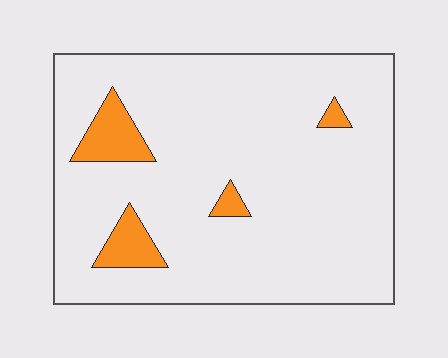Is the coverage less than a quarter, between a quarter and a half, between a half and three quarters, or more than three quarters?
Less than a quarter.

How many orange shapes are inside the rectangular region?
4.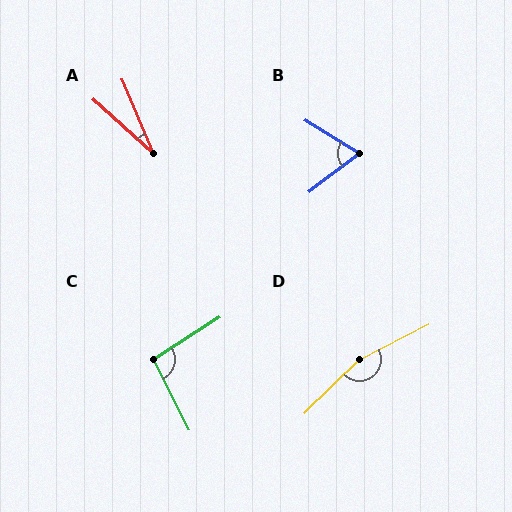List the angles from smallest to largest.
A (25°), B (69°), C (96°), D (163°).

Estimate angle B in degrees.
Approximately 69 degrees.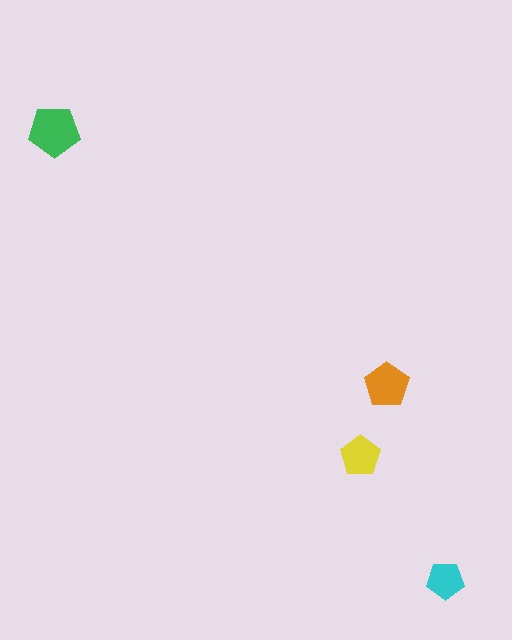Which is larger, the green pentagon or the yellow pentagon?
The green one.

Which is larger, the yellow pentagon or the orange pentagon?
The orange one.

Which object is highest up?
The green pentagon is topmost.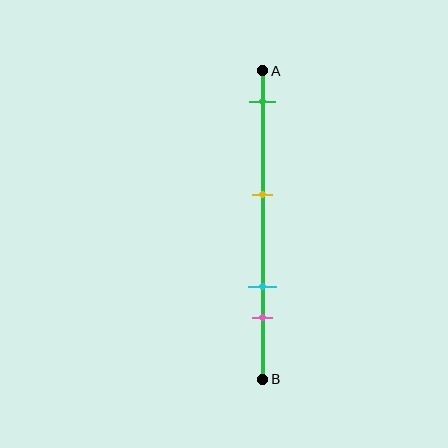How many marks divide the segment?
There are 4 marks dividing the segment.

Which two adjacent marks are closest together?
The cyan and pink marks are the closest adjacent pair.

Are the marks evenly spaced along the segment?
No, the marks are not evenly spaced.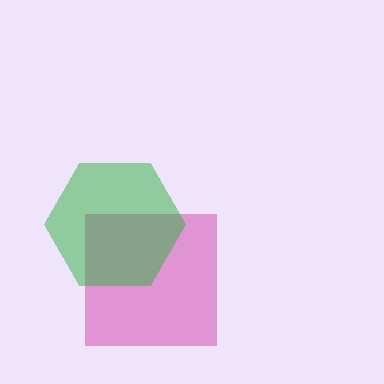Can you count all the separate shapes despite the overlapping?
Yes, there are 2 separate shapes.